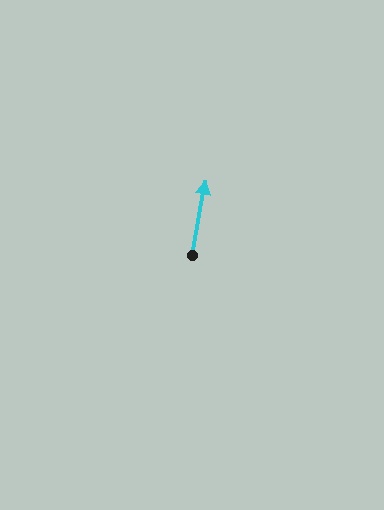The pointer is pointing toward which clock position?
Roughly 12 o'clock.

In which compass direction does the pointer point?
North.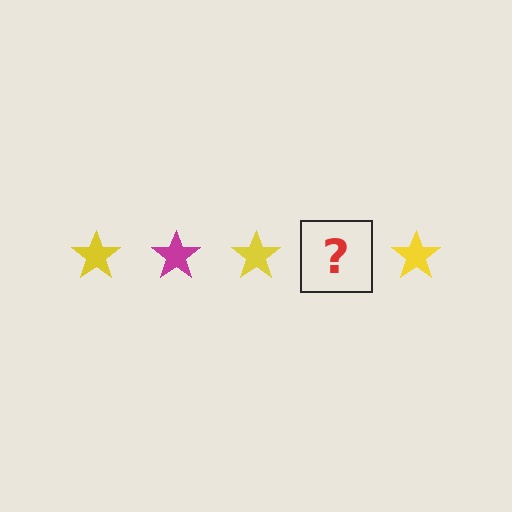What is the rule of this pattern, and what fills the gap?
The rule is that the pattern cycles through yellow, magenta stars. The gap should be filled with a magenta star.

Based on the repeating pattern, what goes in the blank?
The blank should be a magenta star.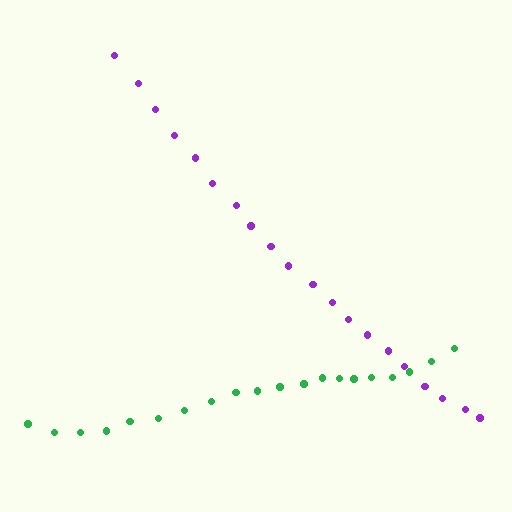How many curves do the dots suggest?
There are 2 distinct paths.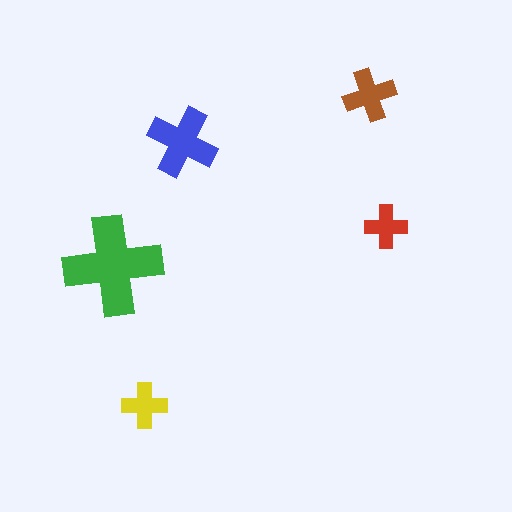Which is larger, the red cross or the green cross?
The green one.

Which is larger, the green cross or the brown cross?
The green one.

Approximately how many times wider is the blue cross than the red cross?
About 1.5 times wider.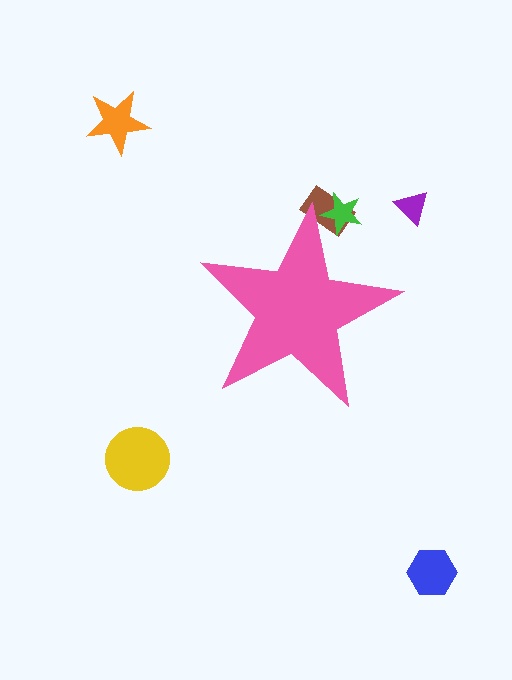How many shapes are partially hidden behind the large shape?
2 shapes are partially hidden.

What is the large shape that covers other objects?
A pink star.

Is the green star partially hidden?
Yes, the green star is partially hidden behind the pink star.